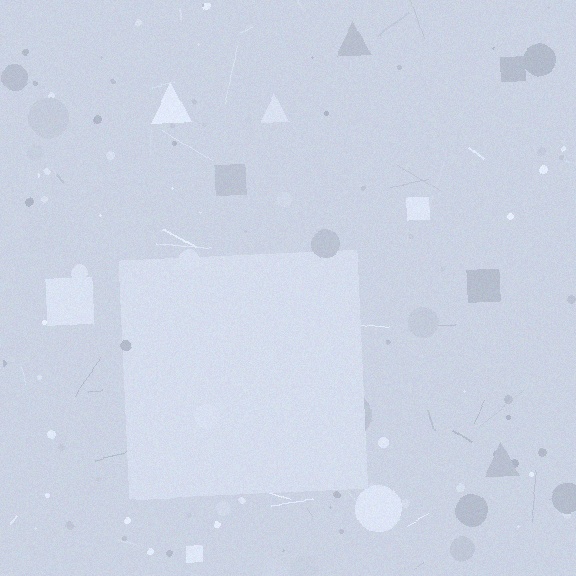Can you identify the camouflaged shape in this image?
The camouflaged shape is a square.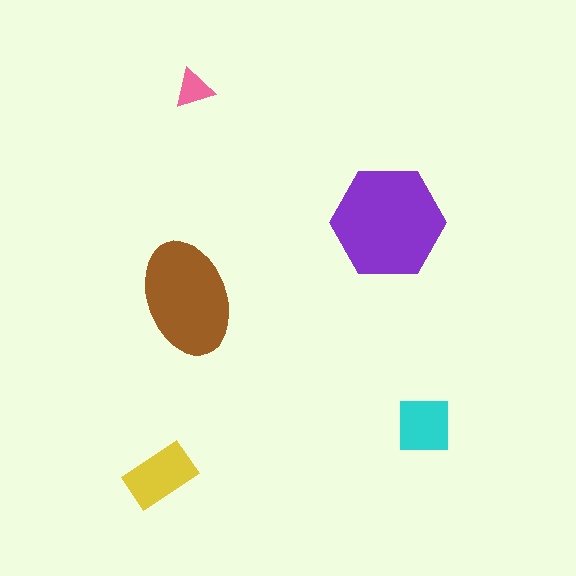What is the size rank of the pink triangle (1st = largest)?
5th.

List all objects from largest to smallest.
The purple hexagon, the brown ellipse, the yellow rectangle, the cyan square, the pink triangle.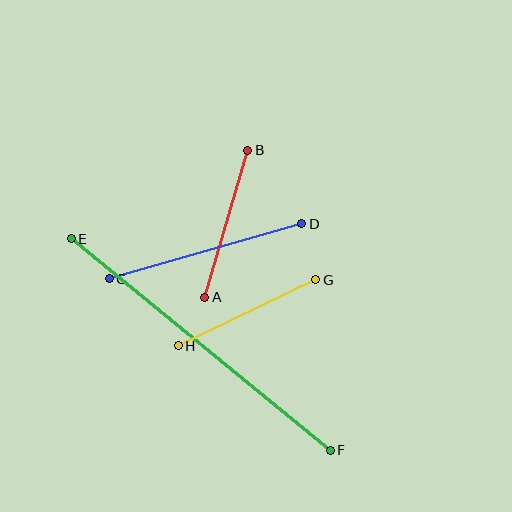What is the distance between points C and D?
The distance is approximately 200 pixels.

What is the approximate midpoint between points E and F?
The midpoint is at approximately (201, 345) pixels.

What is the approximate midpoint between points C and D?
The midpoint is at approximately (206, 251) pixels.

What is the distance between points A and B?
The distance is approximately 153 pixels.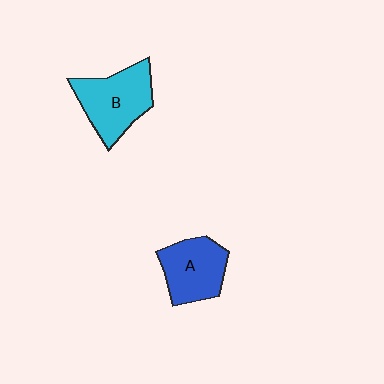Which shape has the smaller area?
Shape A (blue).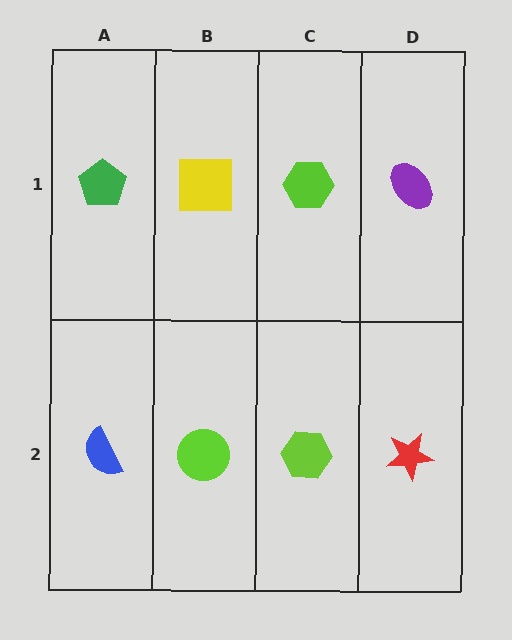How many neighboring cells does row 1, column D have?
2.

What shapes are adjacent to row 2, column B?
A yellow square (row 1, column B), a blue semicircle (row 2, column A), a lime hexagon (row 2, column C).